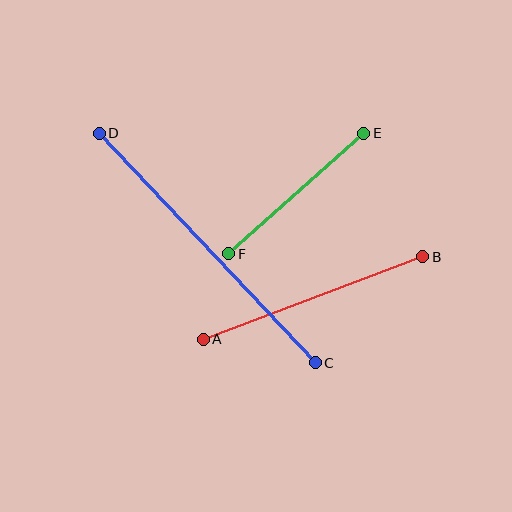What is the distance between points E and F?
The distance is approximately 181 pixels.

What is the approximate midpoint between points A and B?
The midpoint is at approximately (313, 298) pixels.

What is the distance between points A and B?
The distance is approximately 235 pixels.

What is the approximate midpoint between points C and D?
The midpoint is at approximately (207, 248) pixels.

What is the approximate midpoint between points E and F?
The midpoint is at approximately (296, 193) pixels.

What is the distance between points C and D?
The distance is approximately 315 pixels.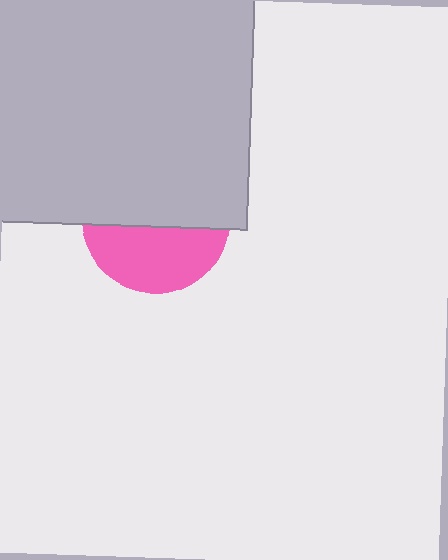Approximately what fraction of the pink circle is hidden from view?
Roughly 57% of the pink circle is hidden behind the light gray square.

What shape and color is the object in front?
The object in front is a light gray square.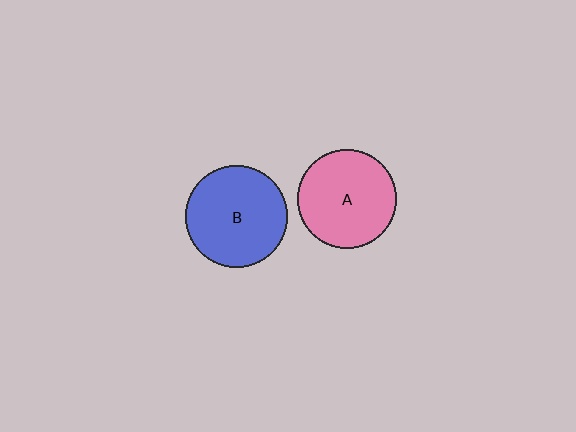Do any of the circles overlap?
No, none of the circles overlap.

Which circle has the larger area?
Circle B (blue).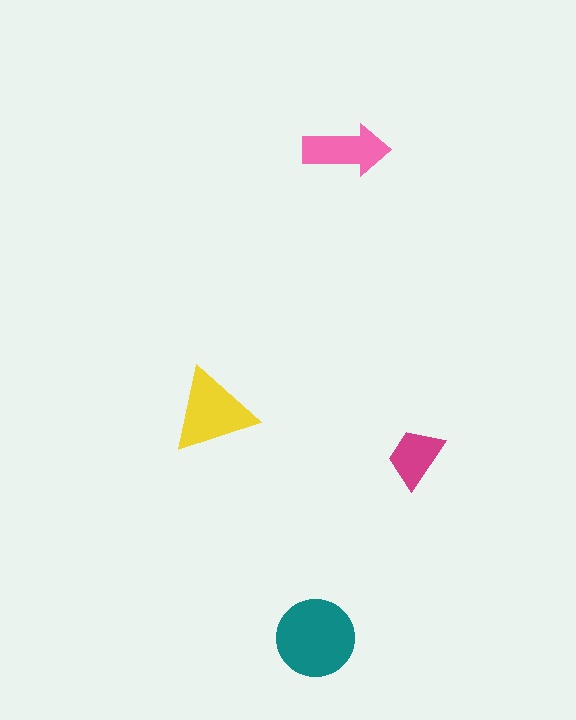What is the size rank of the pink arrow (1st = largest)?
3rd.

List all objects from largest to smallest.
The teal circle, the yellow triangle, the pink arrow, the magenta trapezoid.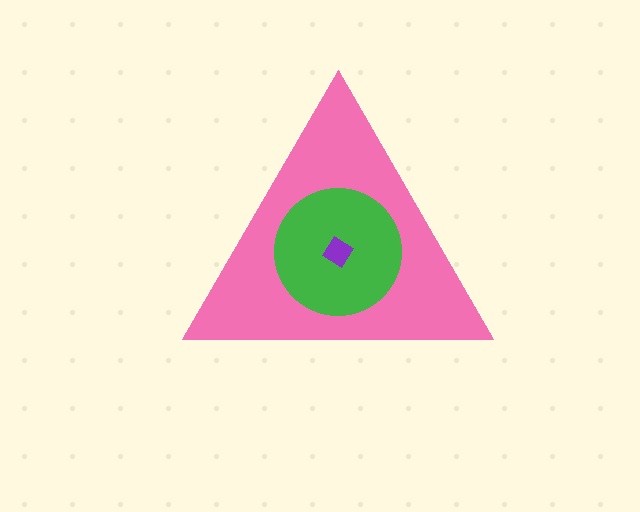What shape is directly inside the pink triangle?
The green circle.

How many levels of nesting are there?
3.